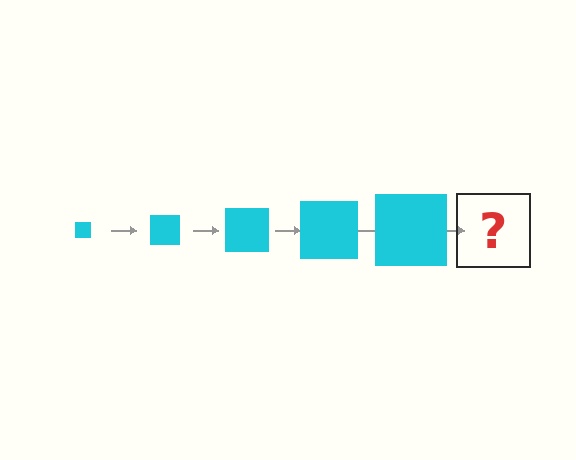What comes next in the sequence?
The next element should be a cyan square, larger than the previous one.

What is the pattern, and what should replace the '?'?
The pattern is that the square gets progressively larger each step. The '?' should be a cyan square, larger than the previous one.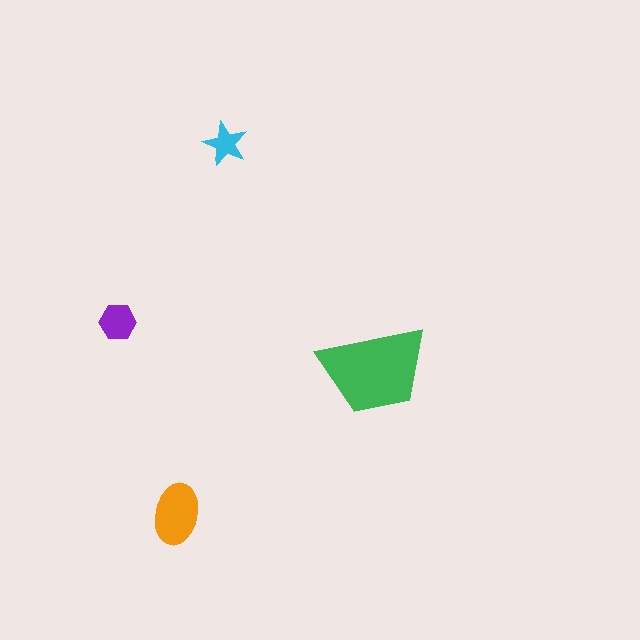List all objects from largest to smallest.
The green trapezoid, the orange ellipse, the purple hexagon, the cyan star.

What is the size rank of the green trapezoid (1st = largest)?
1st.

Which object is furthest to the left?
The purple hexagon is leftmost.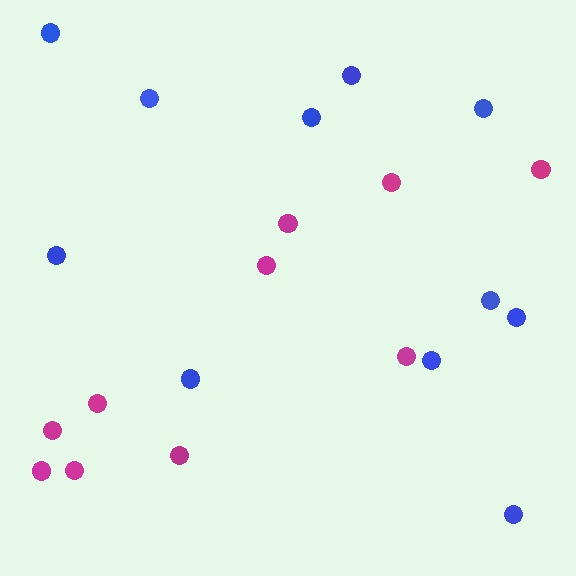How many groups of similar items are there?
There are 2 groups: one group of blue circles (11) and one group of magenta circles (10).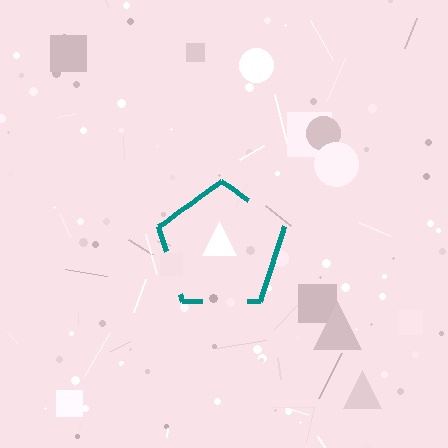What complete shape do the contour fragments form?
The contour fragments form a pentagon.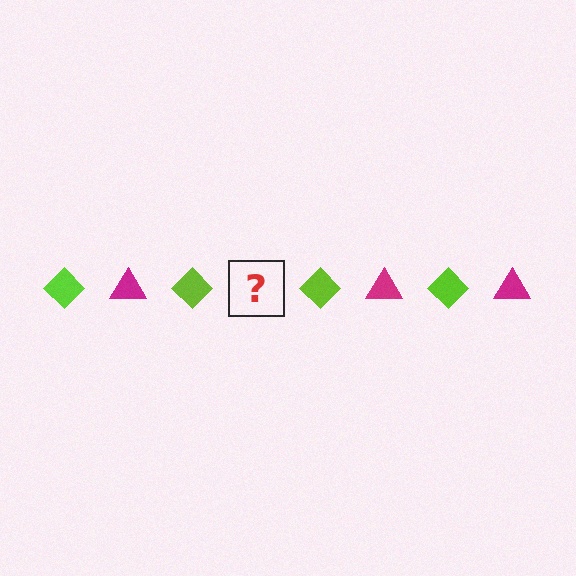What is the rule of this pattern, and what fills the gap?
The rule is that the pattern alternates between lime diamond and magenta triangle. The gap should be filled with a magenta triangle.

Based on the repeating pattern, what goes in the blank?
The blank should be a magenta triangle.